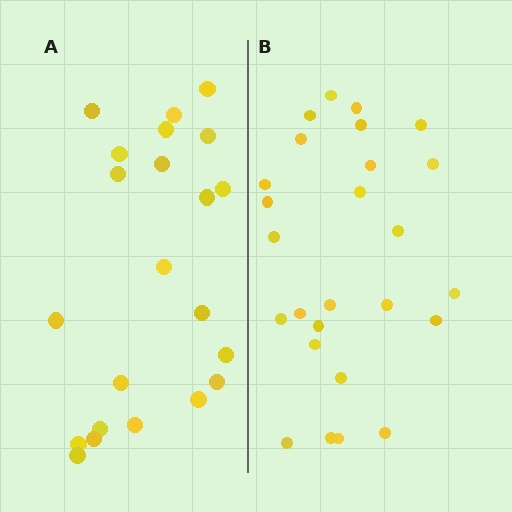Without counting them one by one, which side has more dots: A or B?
Region B (the right region) has more dots.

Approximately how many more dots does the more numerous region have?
Region B has about 4 more dots than region A.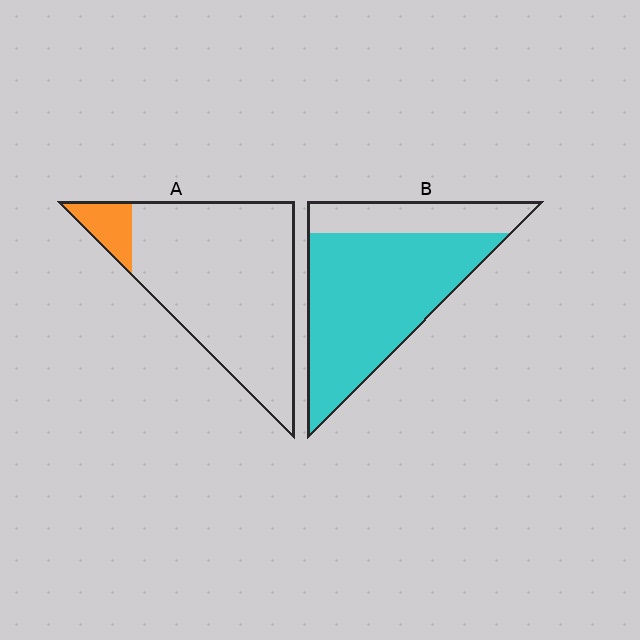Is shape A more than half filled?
No.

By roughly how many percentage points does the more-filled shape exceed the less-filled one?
By roughly 65 percentage points (B over A).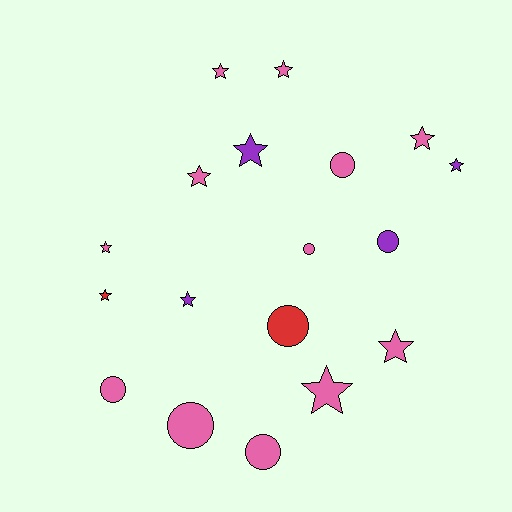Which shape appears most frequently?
Star, with 11 objects.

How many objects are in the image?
There are 18 objects.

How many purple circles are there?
There is 1 purple circle.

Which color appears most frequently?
Pink, with 12 objects.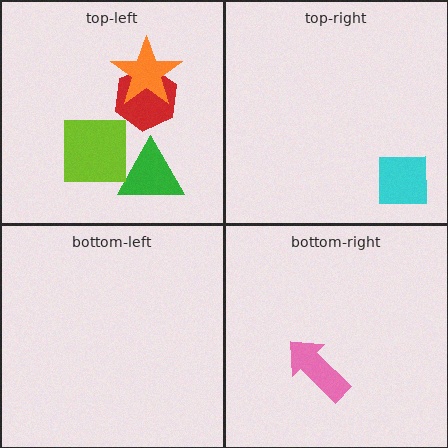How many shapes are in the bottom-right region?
1.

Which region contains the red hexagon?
The top-left region.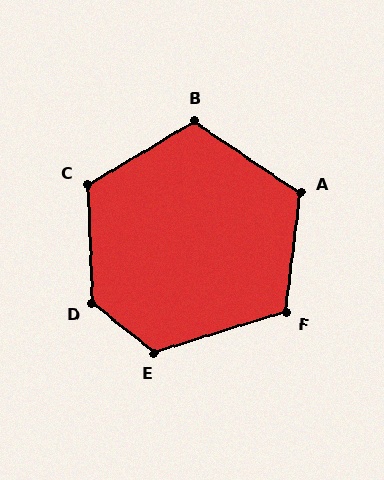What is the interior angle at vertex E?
Approximately 125 degrees (obtuse).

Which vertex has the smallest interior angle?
F, at approximately 114 degrees.